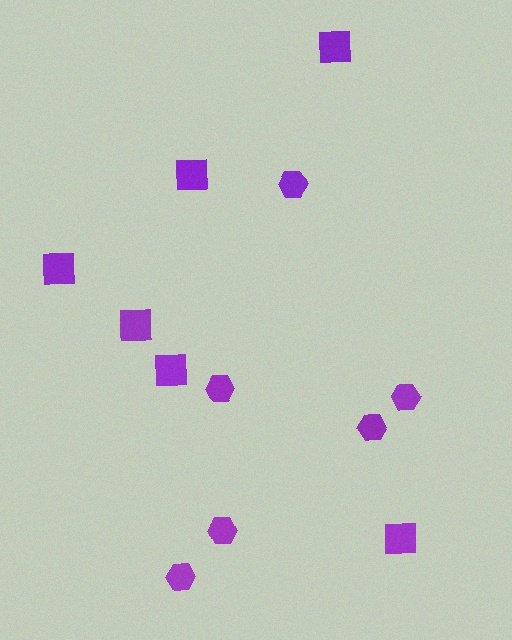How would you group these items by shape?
There are 2 groups: one group of hexagons (6) and one group of squares (6).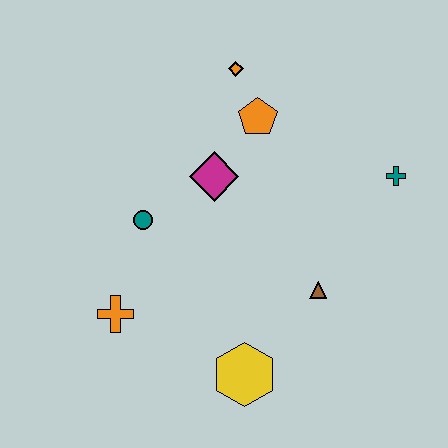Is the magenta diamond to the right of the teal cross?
No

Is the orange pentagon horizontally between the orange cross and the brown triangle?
Yes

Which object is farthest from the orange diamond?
The yellow hexagon is farthest from the orange diamond.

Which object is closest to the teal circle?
The magenta diamond is closest to the teal circle.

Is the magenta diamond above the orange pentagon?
No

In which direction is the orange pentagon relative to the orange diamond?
The orange pentagon is below the orange diamond.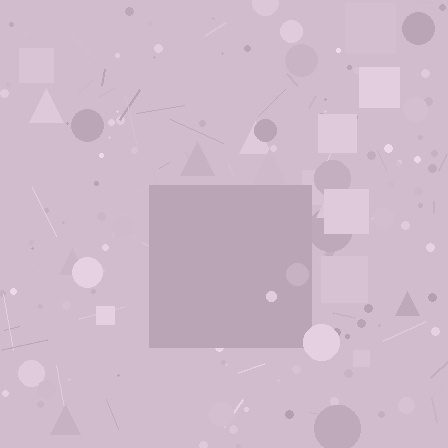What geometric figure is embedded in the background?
A square is embedded in the background.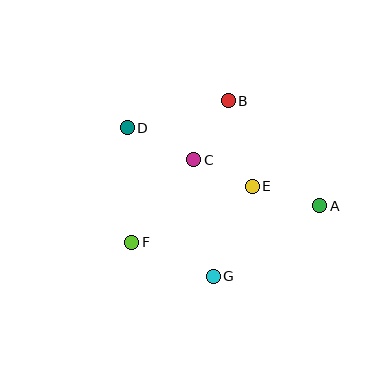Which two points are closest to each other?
Points C and E are closest to each other.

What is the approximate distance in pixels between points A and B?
The distance between A and B is approximately 139 pixels.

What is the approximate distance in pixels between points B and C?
The distance between B and C is approximately 68 pixels.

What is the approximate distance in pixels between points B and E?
The distance between B and E is approximately 89 pixels.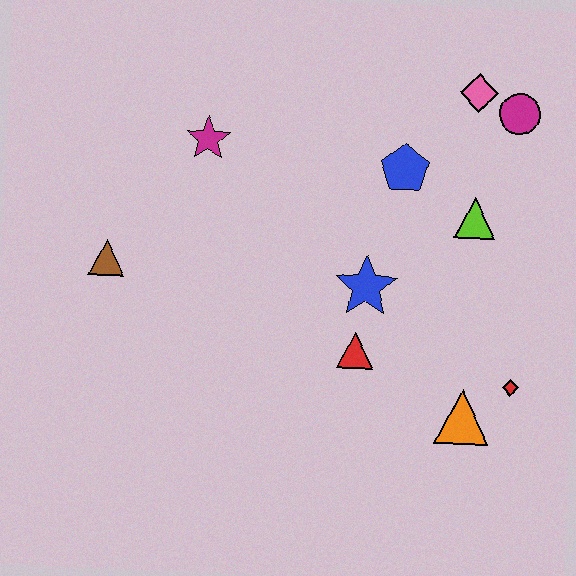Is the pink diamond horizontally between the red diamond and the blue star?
Yes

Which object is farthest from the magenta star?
The red diamond is farthest from the magenta star.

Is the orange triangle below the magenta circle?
Yes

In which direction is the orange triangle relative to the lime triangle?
The orange triangle is below the lime triangle.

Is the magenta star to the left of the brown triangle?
No